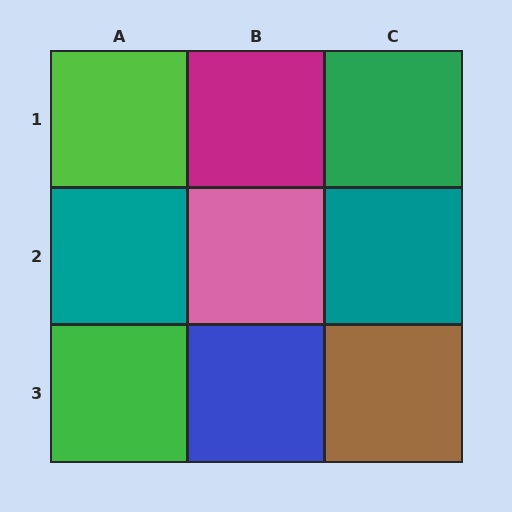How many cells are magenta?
1 cell is magenta.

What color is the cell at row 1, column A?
Lime.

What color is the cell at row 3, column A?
Green.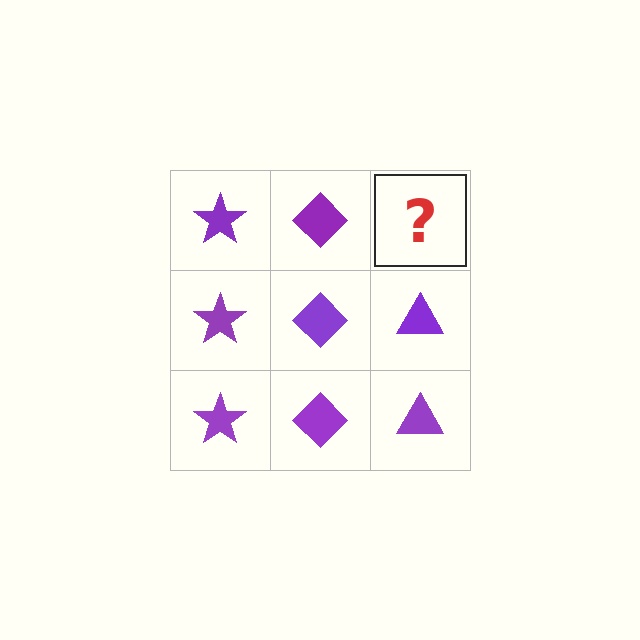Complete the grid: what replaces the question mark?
The question mark should be replaced with a purple triangle.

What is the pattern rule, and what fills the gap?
The rule is that each column has a consistent shape. The gap should be filled with a purple triangle.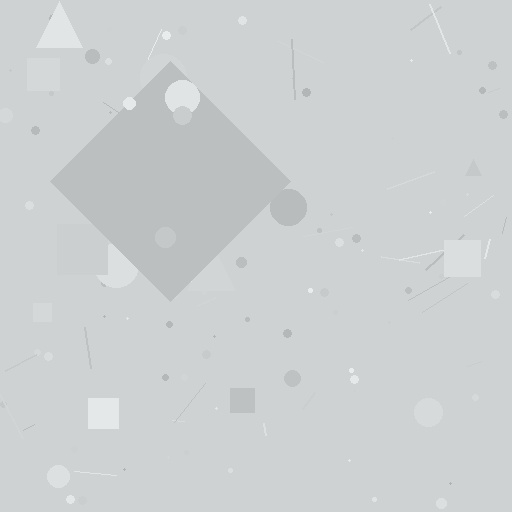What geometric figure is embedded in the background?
A diamond is embedded in the background.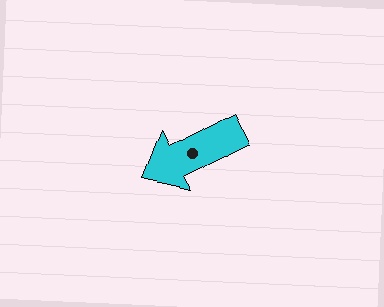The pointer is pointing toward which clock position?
Roughly 8 o'clock.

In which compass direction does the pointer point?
Southwest.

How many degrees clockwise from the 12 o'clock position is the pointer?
Approximately 242 degrees.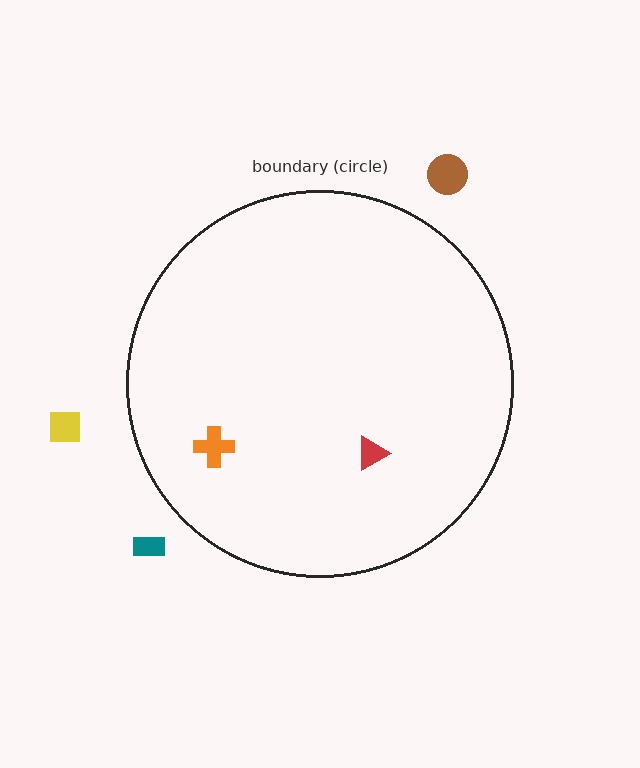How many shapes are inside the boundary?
2 inside, 3 outside.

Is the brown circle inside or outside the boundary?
Outside.